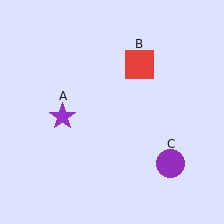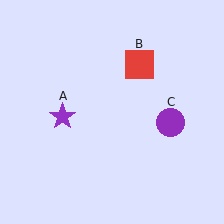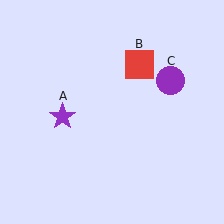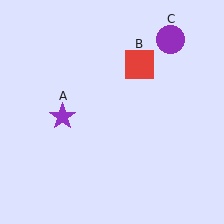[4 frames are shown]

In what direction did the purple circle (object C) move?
The purple circle (object C) moved up.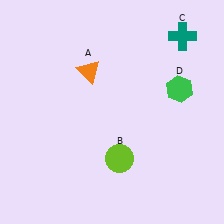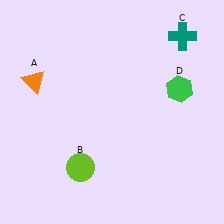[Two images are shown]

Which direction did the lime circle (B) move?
The lime circle (B) moved left.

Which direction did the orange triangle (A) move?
The orange triangle (A) moved left.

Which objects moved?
The objects that moved are: the orange triangle (A), the lime circle (B).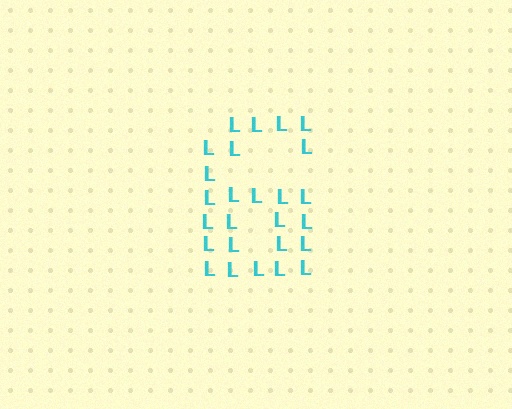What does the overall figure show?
The overall figure shows the digit 6.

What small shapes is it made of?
It is made of small letter L's.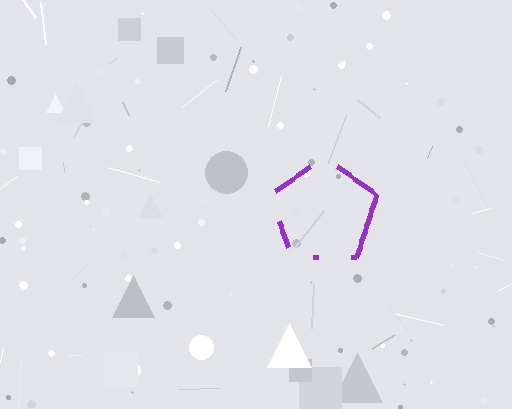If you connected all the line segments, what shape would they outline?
They would outline a pentagon.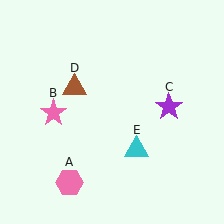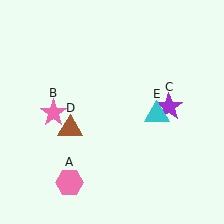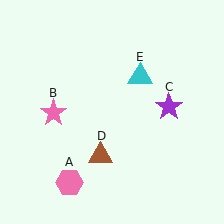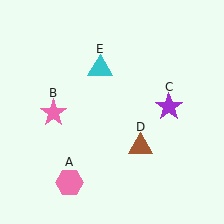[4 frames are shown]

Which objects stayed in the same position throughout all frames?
Pink hexagon (object A) and pink star (object B) and purple star (object C) remained stationary.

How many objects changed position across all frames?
2 objects changed position: brown triangle (object D), cyan triangle (object E).